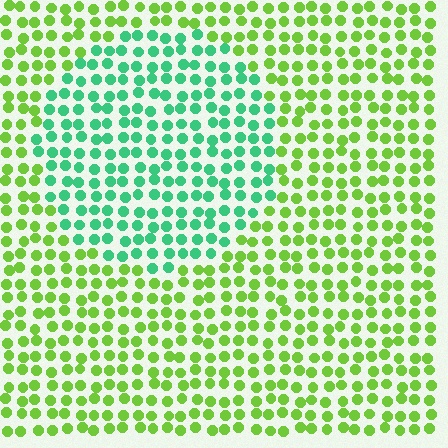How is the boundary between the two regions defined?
The boundary is defined purely by a slight shift in hue (about 51 degrees). Spacing, size, and orientation are identical on both sides.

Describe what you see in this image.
The image is filled with small lime elements in a uniform arrangement. A circle-shaped region is visible where the elements are tinted to a slightly different hue, forming a subtle color boundary.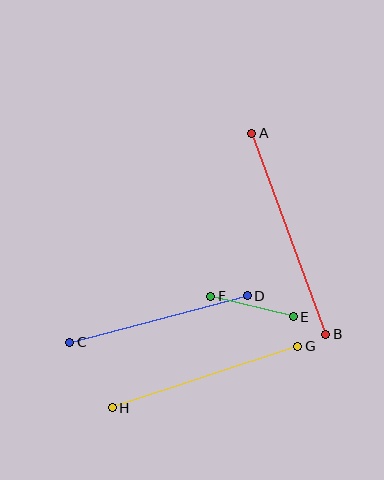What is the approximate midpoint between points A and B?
The midpoint is at approximately (289, 234) pixels.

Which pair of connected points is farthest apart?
Points A and B are farthest apart.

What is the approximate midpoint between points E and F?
The midpoint is at approximately (252, 307) pixels.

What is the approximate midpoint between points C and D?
The midpoint is at approximately (158, 319) pixels.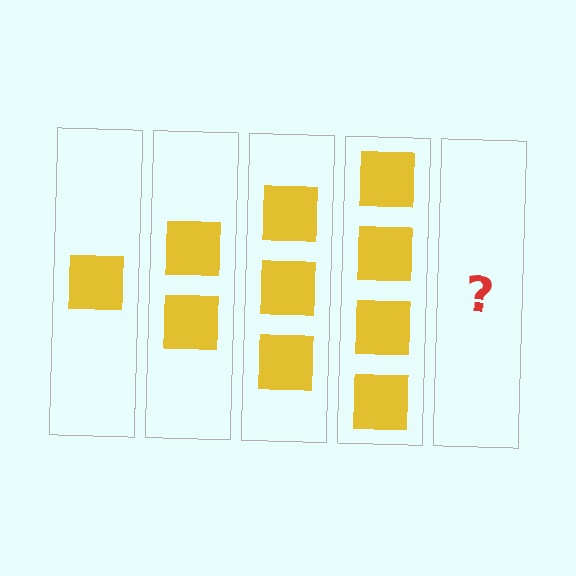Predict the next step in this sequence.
The next step is 5 squares.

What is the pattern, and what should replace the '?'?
The pattern is that each step adds one more square. The '?' should be 5 squares.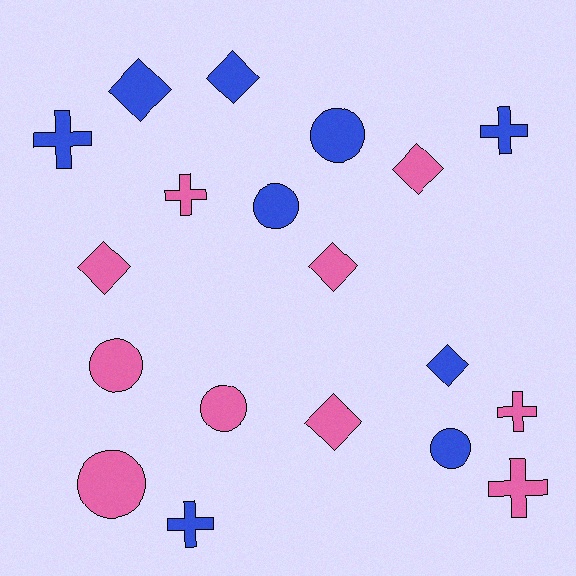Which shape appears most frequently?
Diamond, with 7 objects.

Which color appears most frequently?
Pink, with 10 objects.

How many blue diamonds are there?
There are 3 blue diamonds.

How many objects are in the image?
There are 19 objects.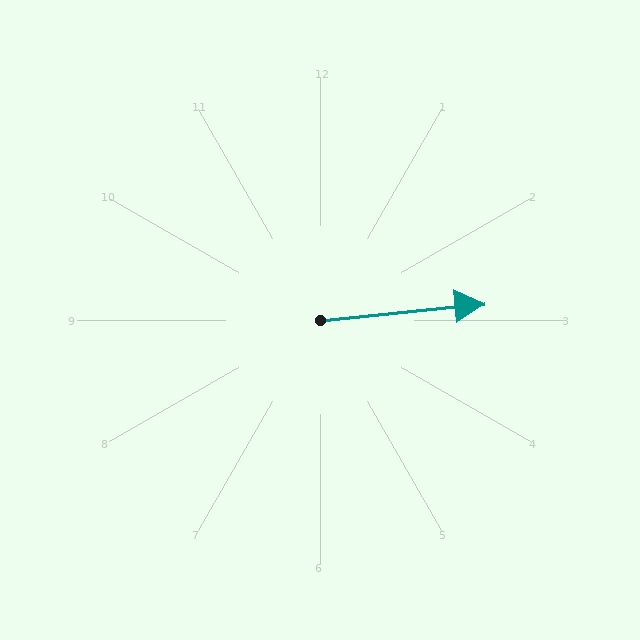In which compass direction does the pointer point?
East.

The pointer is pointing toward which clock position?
Roughly 3 o'clock.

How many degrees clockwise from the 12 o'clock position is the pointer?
Approximately 84 degrees.